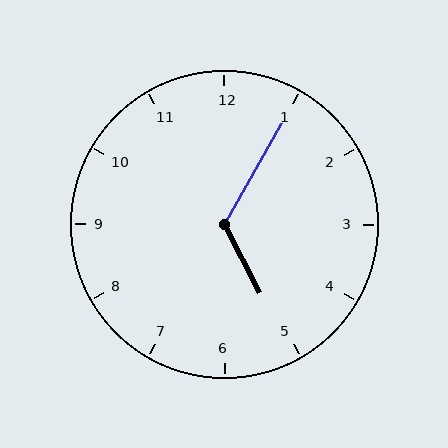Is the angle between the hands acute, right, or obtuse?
It is obtuse.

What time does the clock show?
5:05.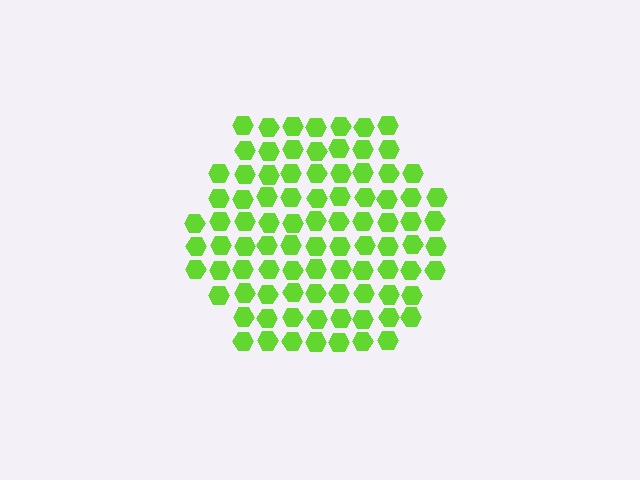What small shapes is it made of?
It is made of small hexagons.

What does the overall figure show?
The overall figure shows a hexagon.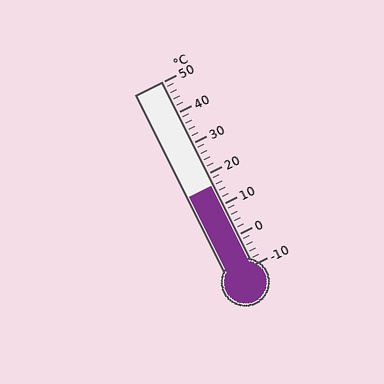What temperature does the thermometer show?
The thermometer shows approximately 16°C.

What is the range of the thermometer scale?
The thermometer scale ranges from -10°C to 50°C.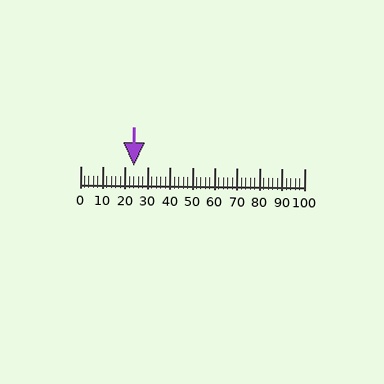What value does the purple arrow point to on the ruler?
The purple arrow points to approximately 24.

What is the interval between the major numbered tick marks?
The major tick marks are spaced 10 units apart.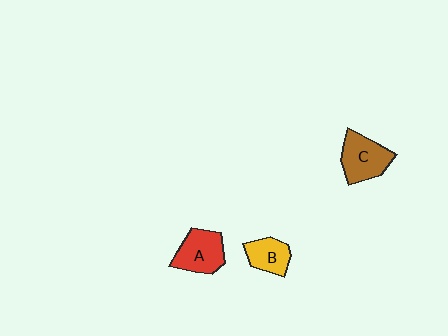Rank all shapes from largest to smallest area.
From largest to smallest: C (brown), A (red), B (yellow).